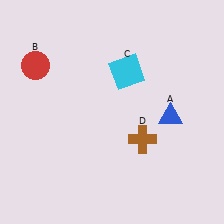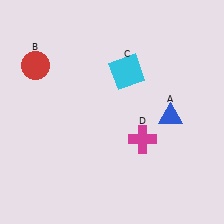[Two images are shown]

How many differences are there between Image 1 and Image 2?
There is 1 difference between the two images.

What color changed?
The cross (D) changed from brown in Image 1 to magenta in Image 2.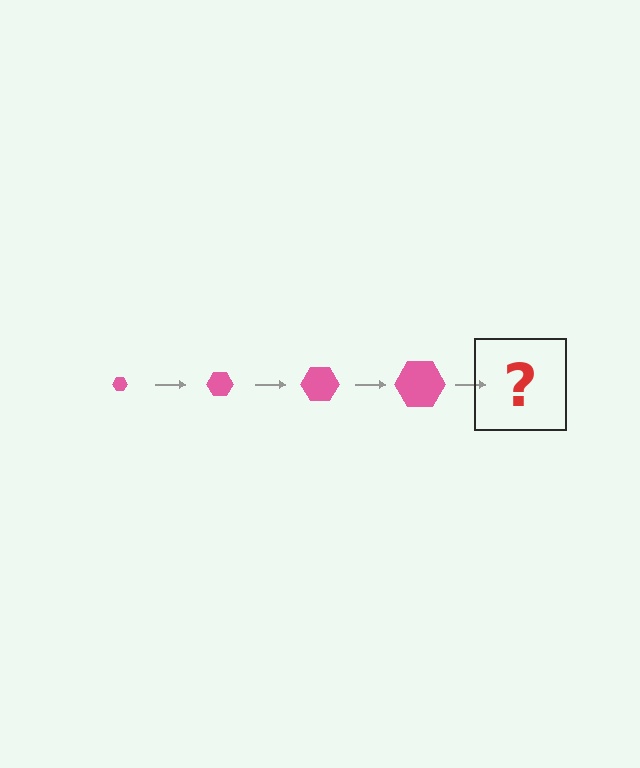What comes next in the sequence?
The next element should be a pink hexagon, larger than the previous one.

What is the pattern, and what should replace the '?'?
The pattern is that the hexagon gets progressively larger each step. The '?' should be a pink hexagon, larger than the previous one.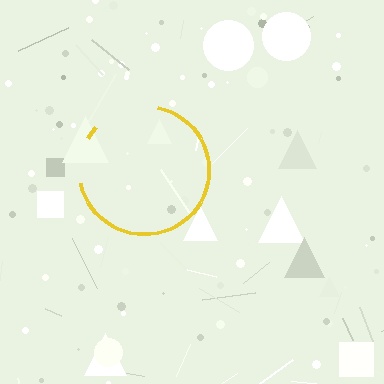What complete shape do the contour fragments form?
The contour fragments form a circle.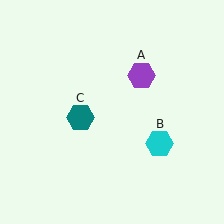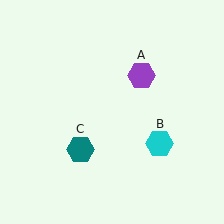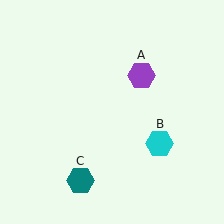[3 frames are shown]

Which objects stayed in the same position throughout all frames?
Purple hexagon (object A) and cyan hexagon (object B) remained stationary.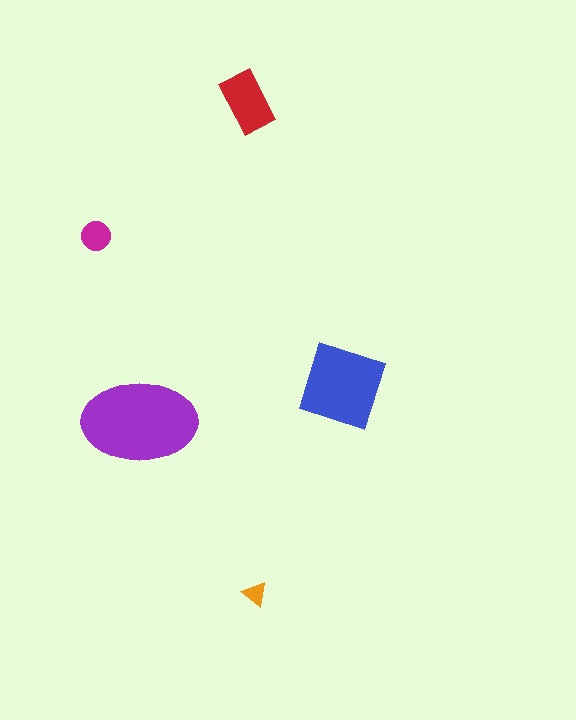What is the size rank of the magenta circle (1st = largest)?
4th.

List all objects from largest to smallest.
The purple ellipse, the blue square, the red rectangle, the magenta circle, the orange triangle.